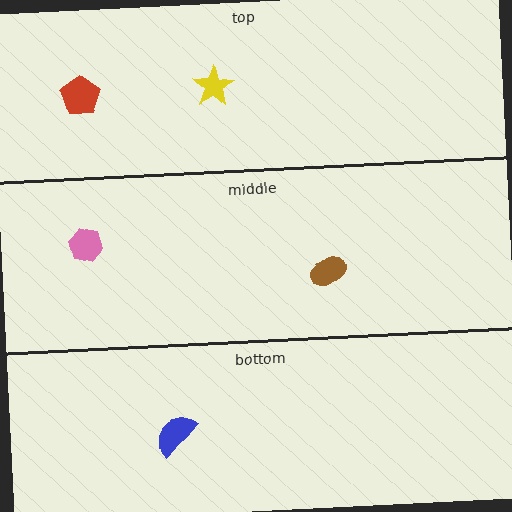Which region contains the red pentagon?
The top region.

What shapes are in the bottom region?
The blue semicircle.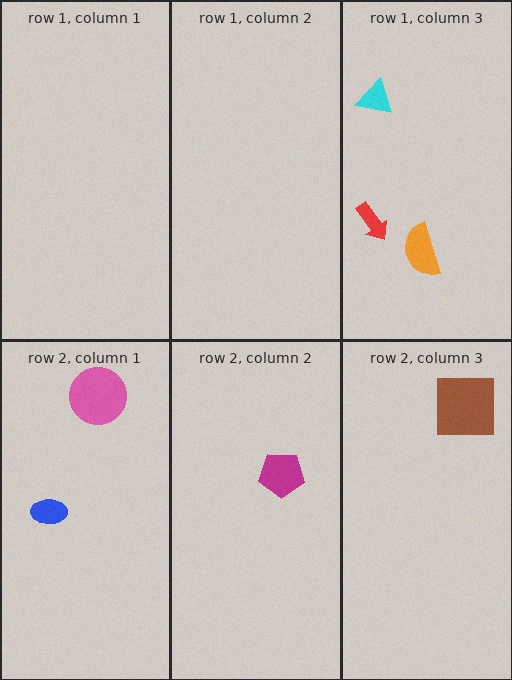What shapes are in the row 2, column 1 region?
The blue ellipse, the pink circle.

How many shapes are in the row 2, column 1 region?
2.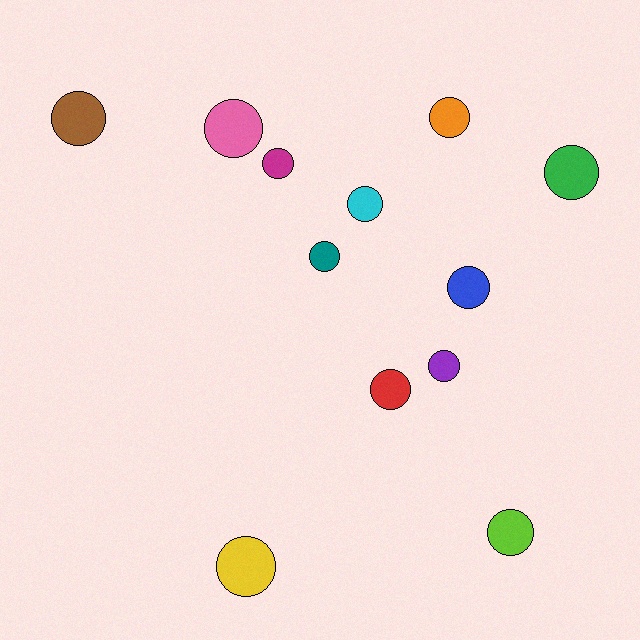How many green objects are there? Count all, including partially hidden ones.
There is 1 green object.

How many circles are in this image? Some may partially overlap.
There are 12 circles.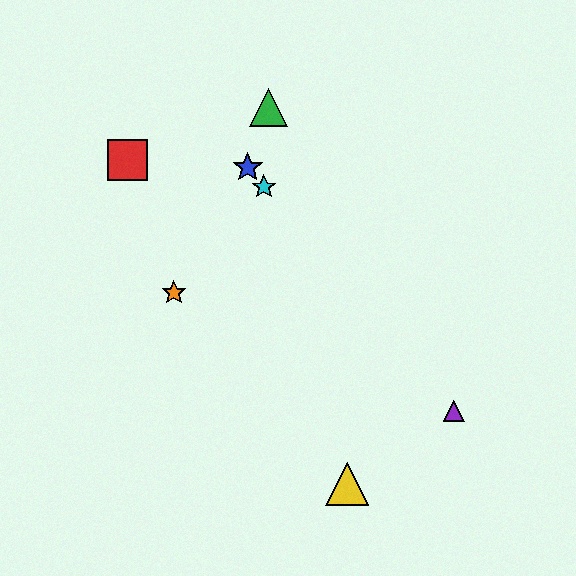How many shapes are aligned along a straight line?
3 shapes (the blue star, the purple triangle, the cyan star) are aligned along a straight line.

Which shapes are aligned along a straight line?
The blue star, the purple triangle, the cyan star are aligned along a straight line.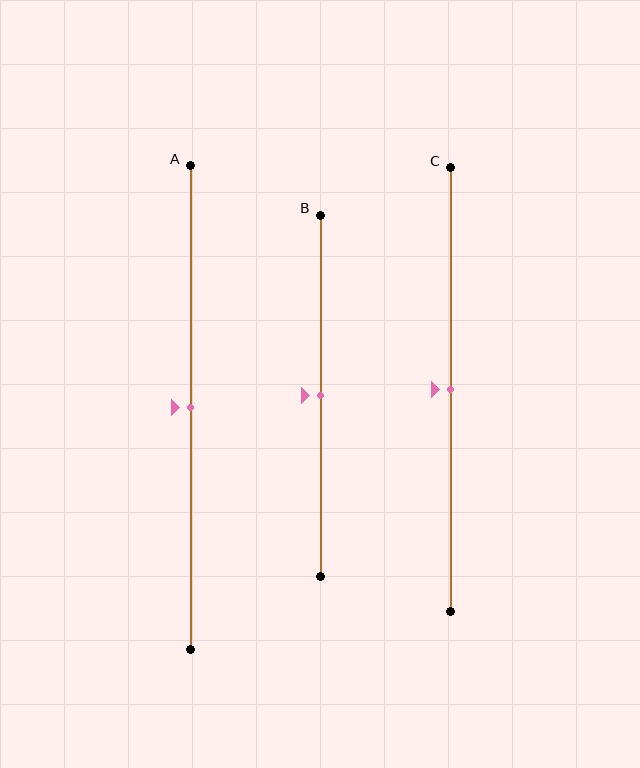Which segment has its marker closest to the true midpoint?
Segment A has its marker closest to the true midpoint.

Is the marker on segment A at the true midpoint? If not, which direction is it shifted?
Yes, the marker on segment A is at the true midpoint.